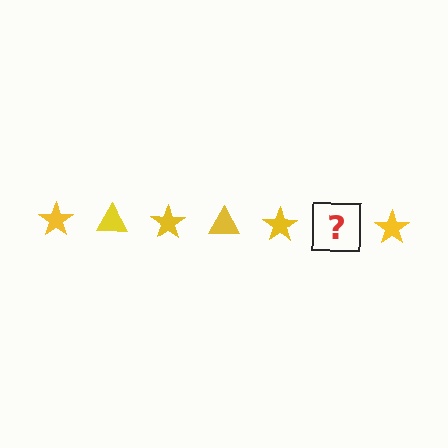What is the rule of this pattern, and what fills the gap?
The rule is that the pattern cycles through star, triangle shapes in yellow. The gap should be filled with a yellow triangle.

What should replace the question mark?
The question mark should be replaced with a yellow triangle.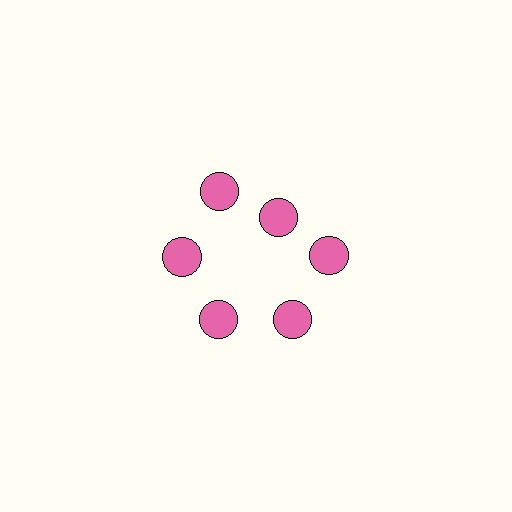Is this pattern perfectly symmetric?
No. The 6 pink circles are arranged in a ring, but one element near the 1 o'clock position is pulled inward toward the center, breaking the 6-fold rotational symmetry.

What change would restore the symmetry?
The symmetry would be restored by moving it outward, back onto the ring so that all 6 circles sit at equal angles and equal distance from the center.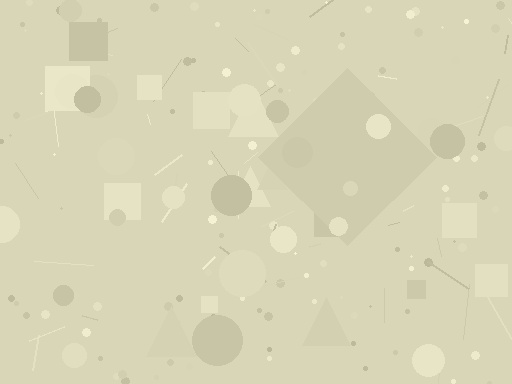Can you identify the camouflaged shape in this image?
The camouflaged shape is a diamond.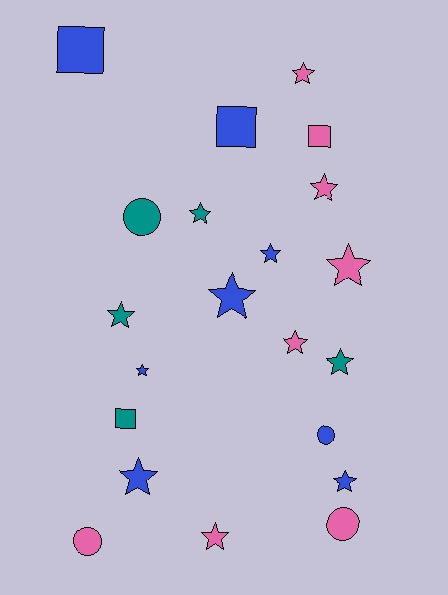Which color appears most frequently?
Blue, with 8 objects.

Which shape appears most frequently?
Star, with 13 objects.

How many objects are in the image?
There are 21 objects.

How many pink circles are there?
There are 2 pink circles.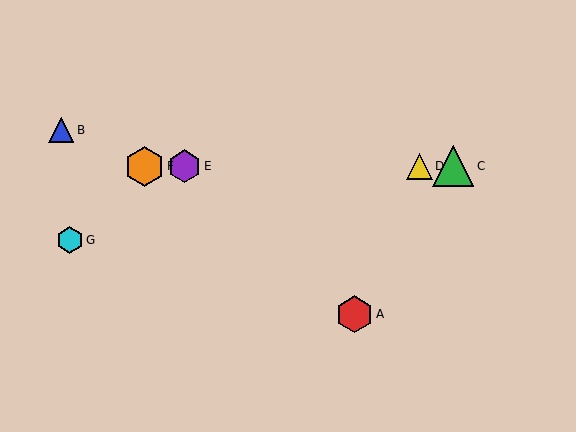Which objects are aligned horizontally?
Objects C, D, E, F are aligned horizontally.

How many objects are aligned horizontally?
4 objects (C, D, E, F) are aligned horizontally.